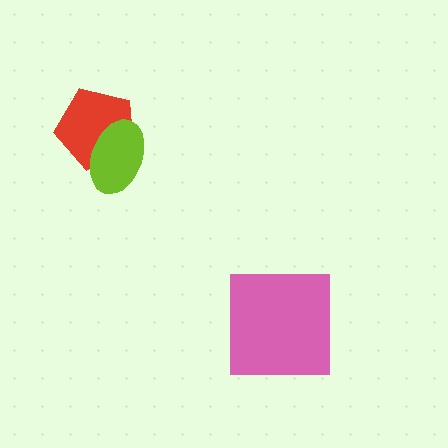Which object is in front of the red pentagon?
The lime ellipse is in front of the red pentagon.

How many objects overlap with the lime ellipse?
1 object overlaps with the lime ellipse.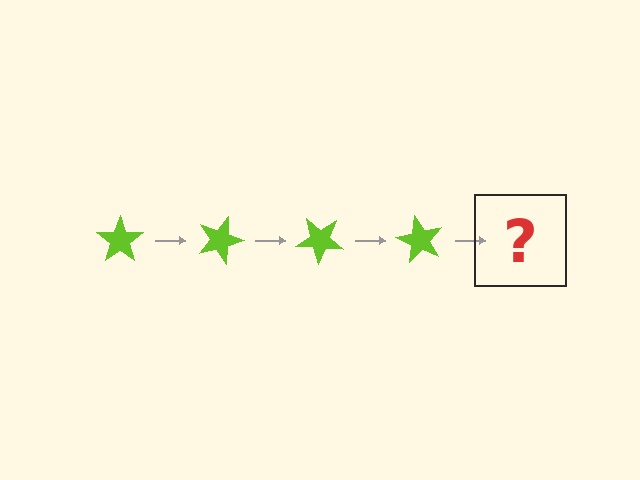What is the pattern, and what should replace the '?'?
The pattern is that the star rotates 20 degrees each step. The '?' should be a lime star rotated 80 degrees.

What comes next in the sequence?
The next element should be a lime star rotated 80 degrees.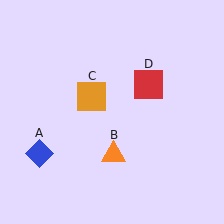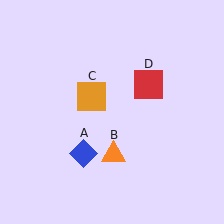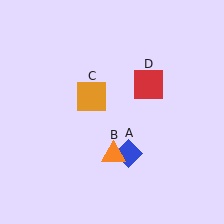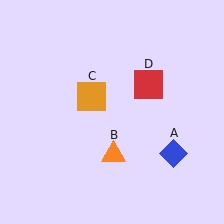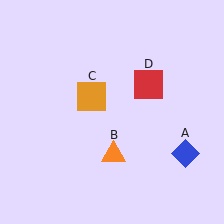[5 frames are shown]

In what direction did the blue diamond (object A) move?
The blue diamond (object A) moved right.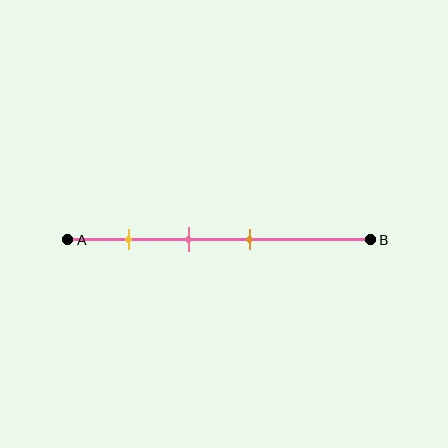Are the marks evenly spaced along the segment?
Yes, the marks are approximately evenly spaced.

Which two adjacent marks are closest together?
The pink and orange marks are the closest adjacent pair.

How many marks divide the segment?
There are 3 marks dividing the segment.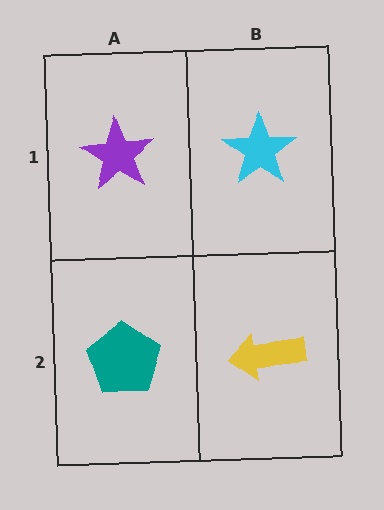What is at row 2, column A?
A teal pentagon.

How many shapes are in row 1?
2 shapes.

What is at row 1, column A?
A purple star.